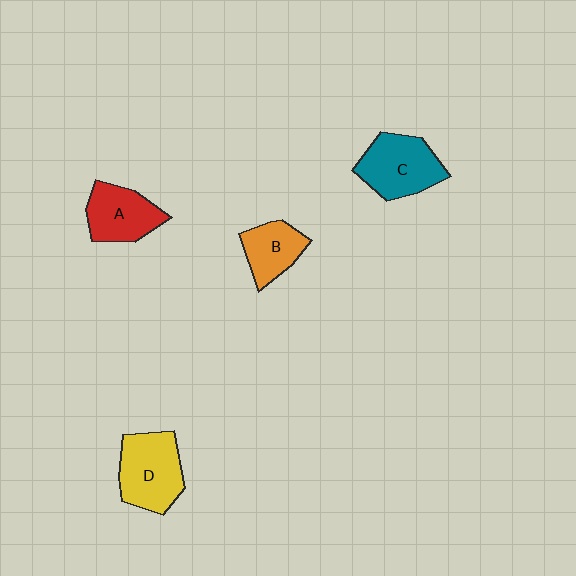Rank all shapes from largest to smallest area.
From largest to smallest: D (yellow), C (teal), A (red), B (orange).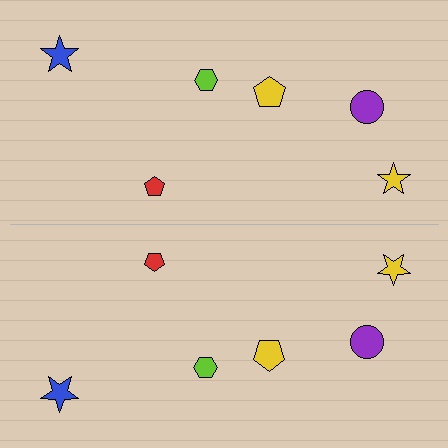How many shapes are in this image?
There are 12 shapes in this image.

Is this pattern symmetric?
Yes, this pattern has bilateral (reflection) symmetry.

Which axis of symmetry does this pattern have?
The pattern has a horizontal axis of symmetry running through the center of the image.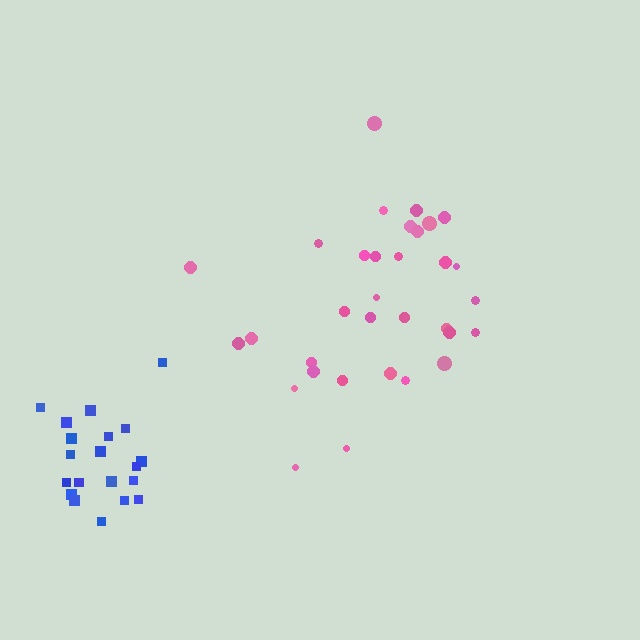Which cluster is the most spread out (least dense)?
Pink.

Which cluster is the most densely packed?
Blue.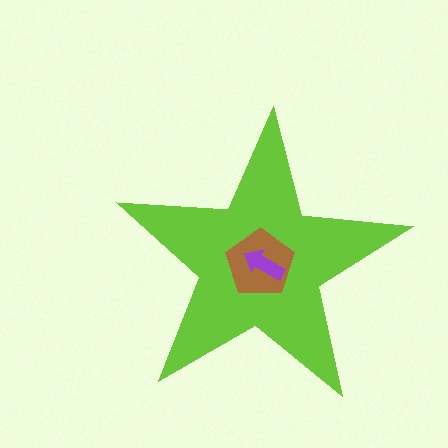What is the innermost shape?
The purple arrow.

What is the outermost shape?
The lime star.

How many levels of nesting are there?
3.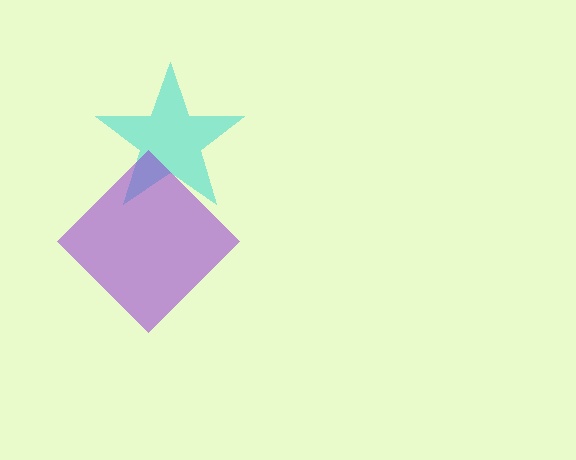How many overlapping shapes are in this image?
There are 2 overlapping shapes in the image.